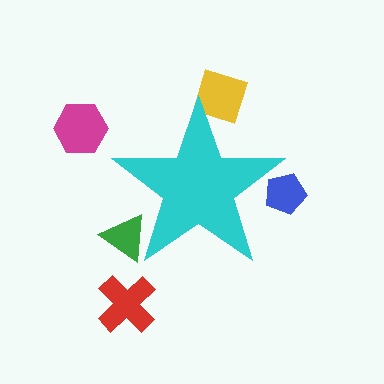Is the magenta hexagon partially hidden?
No, the magenta hexagon is fully visible.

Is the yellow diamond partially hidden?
Yes, the yellow diamond is partially hidden behind the cyan star.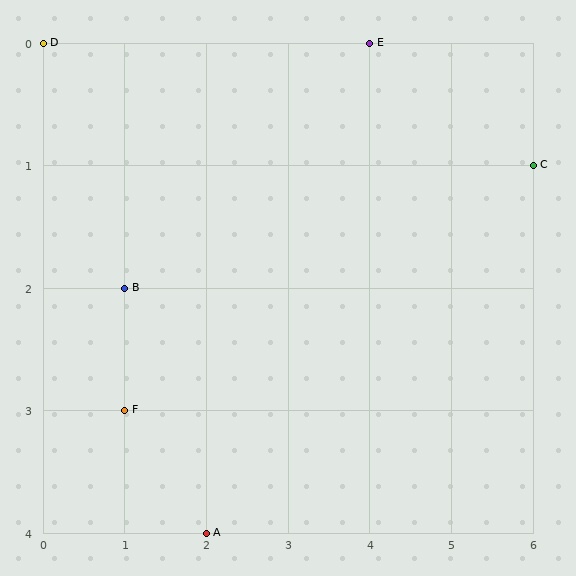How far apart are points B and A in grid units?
Points B and A are 1 column and 2 rows apart (about 2.2 grid units diagonally).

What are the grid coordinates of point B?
Point B is at grid coordinates (1, 2).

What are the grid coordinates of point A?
Point A is at grid coordinates (2, 4).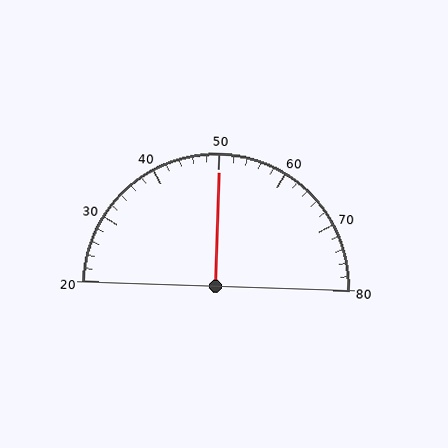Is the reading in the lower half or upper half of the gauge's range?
The reading is in the upper half of the range (20 to 80).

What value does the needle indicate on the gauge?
The needle indicates approximately 50.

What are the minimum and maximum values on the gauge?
The gauge ranges from 20 to 80.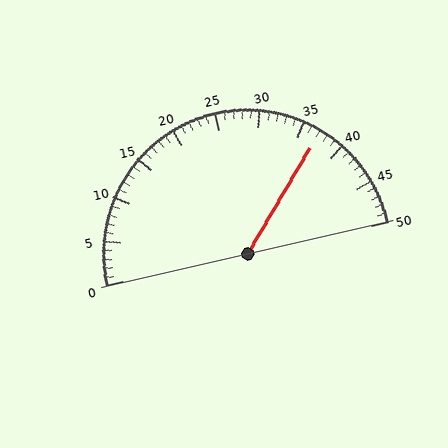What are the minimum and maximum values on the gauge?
The gauge ranges from 0 to 50.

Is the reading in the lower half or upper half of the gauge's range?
The reading is in the upper half of the range (0 to 50).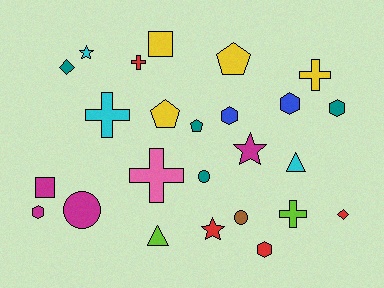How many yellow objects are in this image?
There are 4 yellow objects.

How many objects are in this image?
There are 25 objects.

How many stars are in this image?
There are 3 stars.